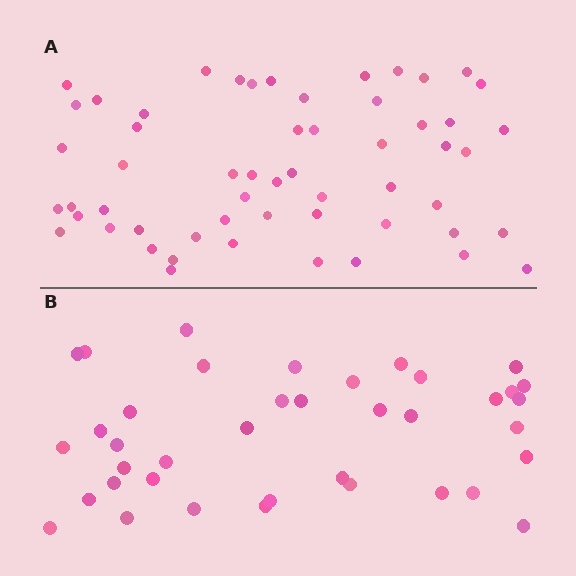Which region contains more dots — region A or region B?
Region A (the top region) has more dots.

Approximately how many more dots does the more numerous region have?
Region A has approximately 15 more dots than region B.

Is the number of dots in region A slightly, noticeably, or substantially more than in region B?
Region A has noticeably more, but not dramatically so. The ratio is roughly 1.4 to 1.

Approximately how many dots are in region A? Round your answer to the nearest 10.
About 60 dots. (The exact count is 56, which rounds to 60.)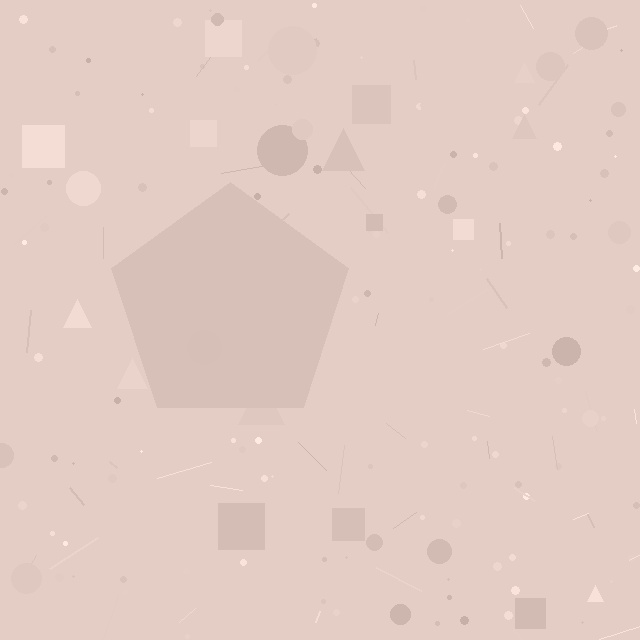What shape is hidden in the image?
A pentagon is hidden in the image.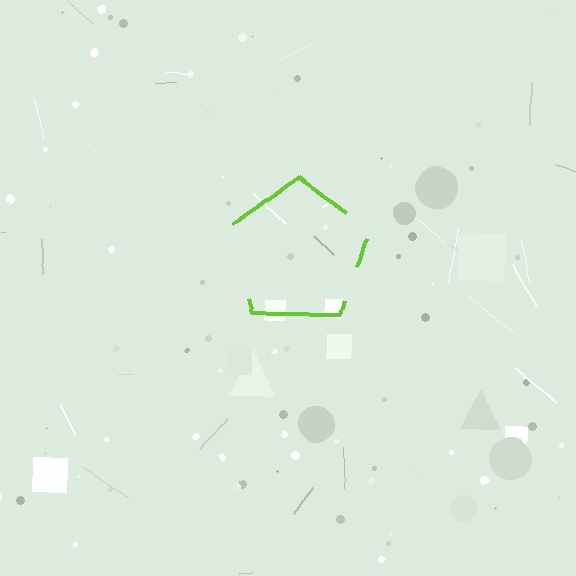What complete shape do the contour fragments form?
The contour fragments form a pentagon.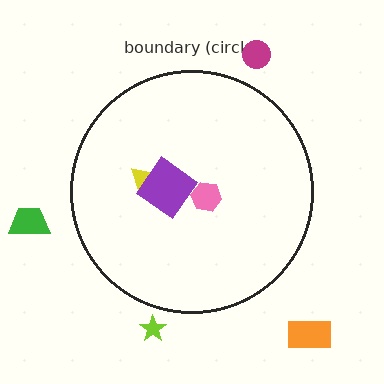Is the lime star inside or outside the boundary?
Outside.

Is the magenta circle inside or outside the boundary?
Outside.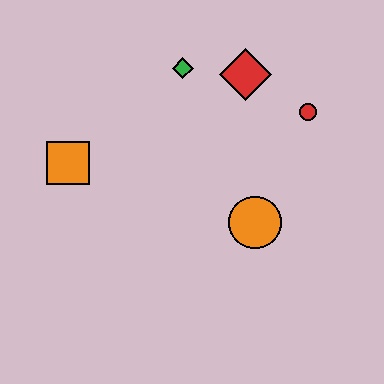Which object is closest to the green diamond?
The red diamond is closest to the green diamond.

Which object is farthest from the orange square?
The red circle is farthest from the orange square.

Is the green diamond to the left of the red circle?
Yes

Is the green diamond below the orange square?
No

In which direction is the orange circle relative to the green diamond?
The orange circle is below the green diamond.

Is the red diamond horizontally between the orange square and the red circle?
Yes